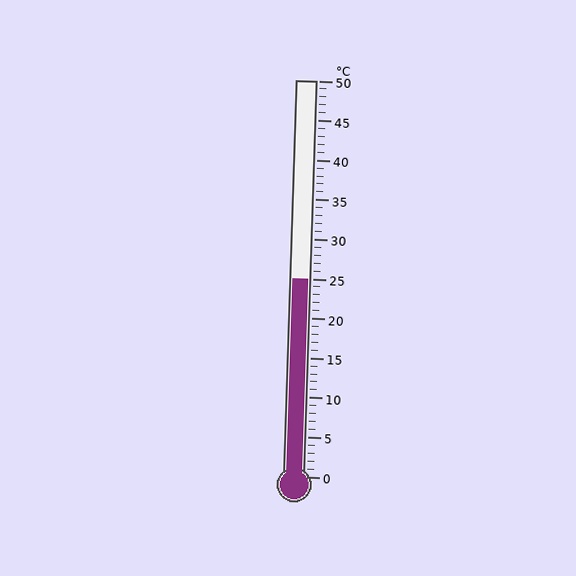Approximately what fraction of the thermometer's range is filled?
The thermometer is filled to approximately 50% of its range.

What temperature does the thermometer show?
The thermometer shows approximately 25°C.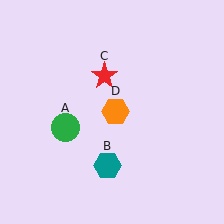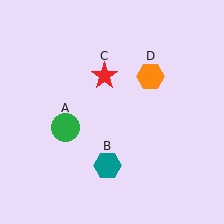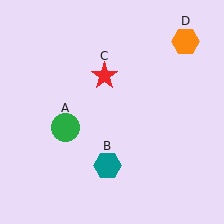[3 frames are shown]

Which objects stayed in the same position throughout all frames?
Green circle (object A) and teal hexagon (object B) and red star (object C) remained stationary.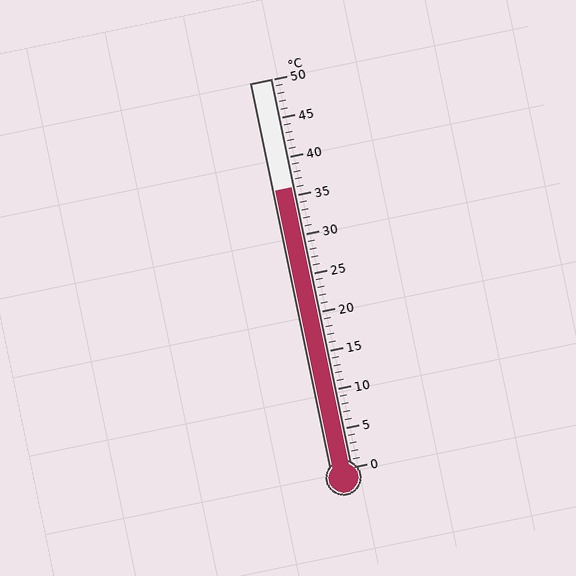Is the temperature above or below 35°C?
The temperature is above 35°C.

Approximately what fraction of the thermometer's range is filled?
The thermometer is filled to approximately 70% of its range.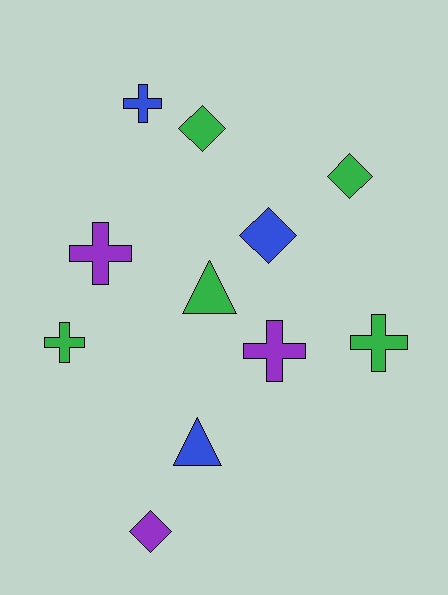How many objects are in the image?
There are 11 objects.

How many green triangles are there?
There is 1 green triangle.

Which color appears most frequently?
Green, with 5 objects.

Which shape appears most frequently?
Cross, with 5 objects.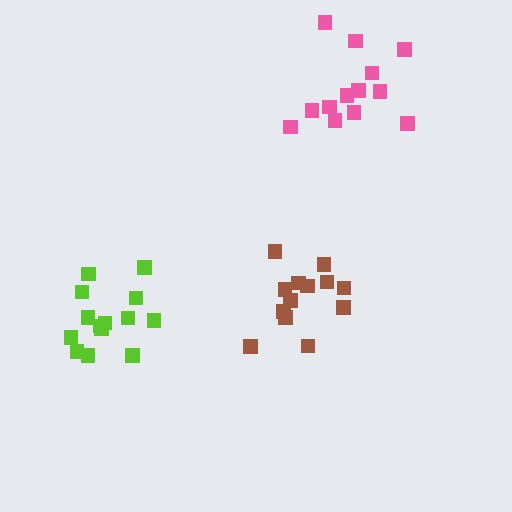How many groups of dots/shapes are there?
There are 3 groups.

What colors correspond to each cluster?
The clusters are colored: pink, brown, lime.